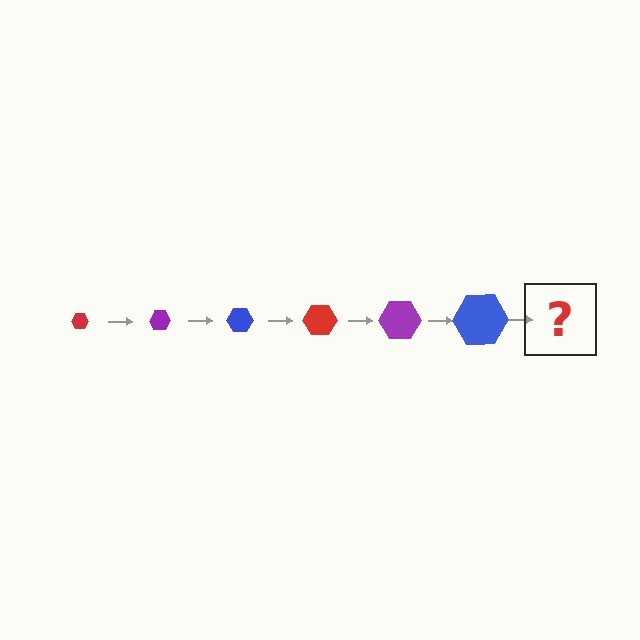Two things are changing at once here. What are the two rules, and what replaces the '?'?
The two rules are that the hexagon grows larger each step and the color cycles through red, purple, and blue. The '?' should be a red hexagon, larger than the previous one.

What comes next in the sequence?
The next element should be a red hexagon, larger than the previous one.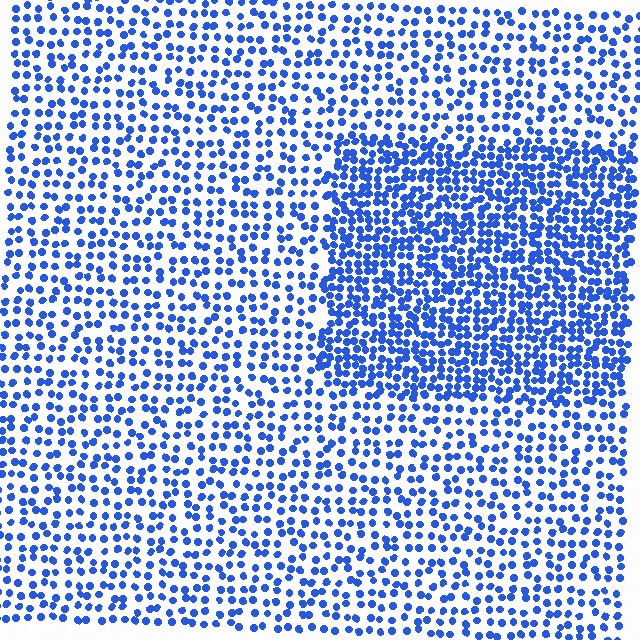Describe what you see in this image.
The image contains small blue elements arranged at two different densities. A rectangle-shaped region is visible where the elements are more densely packed than the surrounding area.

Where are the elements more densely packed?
The elements are more densely packed inside the rectangle boundary.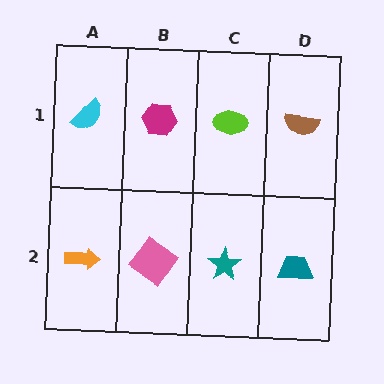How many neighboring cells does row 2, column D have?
2.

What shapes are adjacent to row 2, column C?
A lime ellipse (row 1, column C), a pink diamond (row 2, column B), a teal trapezoid (row 2, column D).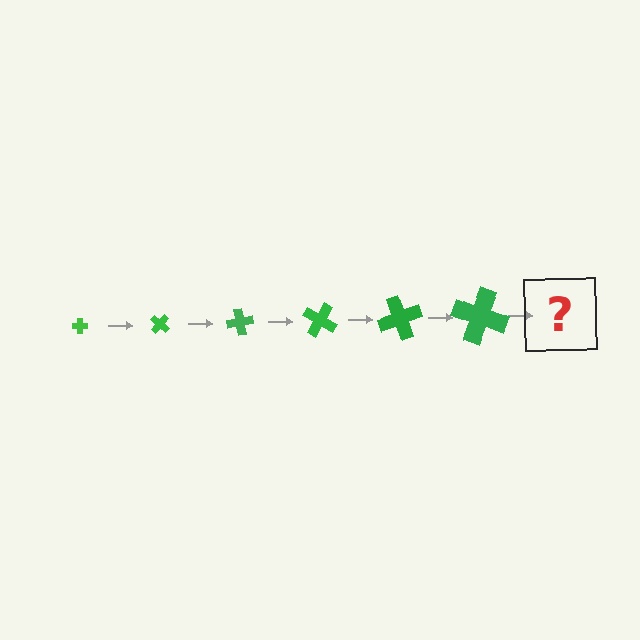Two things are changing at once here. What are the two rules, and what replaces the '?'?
The two rules are that the cross grows larger each step and it rotates 40 degrees each step. The '?' should be a cross, larger than the previous one and rotated 240 degrees from the start.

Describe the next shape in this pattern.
It should be a cross, larger than the previous one and rotated 240 degrees from the start.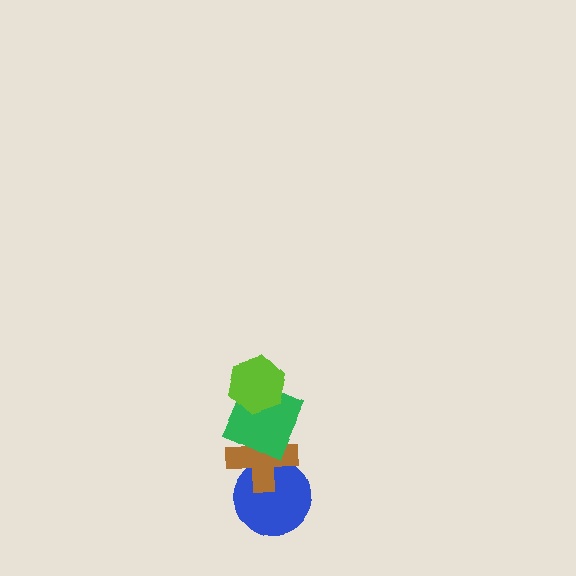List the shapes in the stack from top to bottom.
From top to bottom: the lime hexagon, the green square, the brown cross, the blue circle.